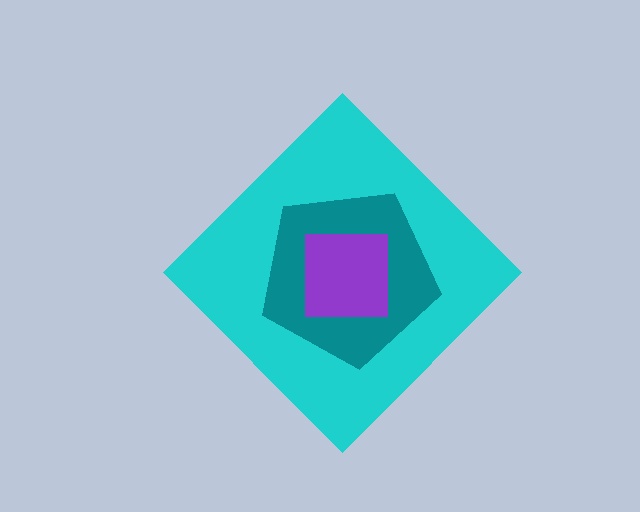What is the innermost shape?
The purple square.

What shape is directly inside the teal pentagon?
The purple square.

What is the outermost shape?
The cyan diamond.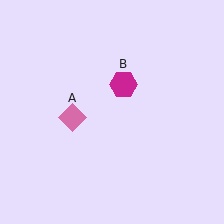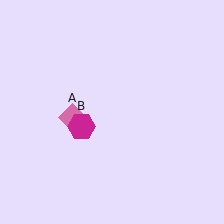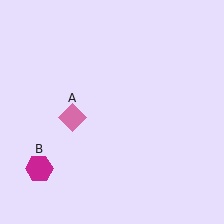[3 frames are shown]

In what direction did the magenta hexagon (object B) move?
The magenta hexagon (object B) moved down and to the left.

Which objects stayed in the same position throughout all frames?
Pink diamond (object A) remained stationary.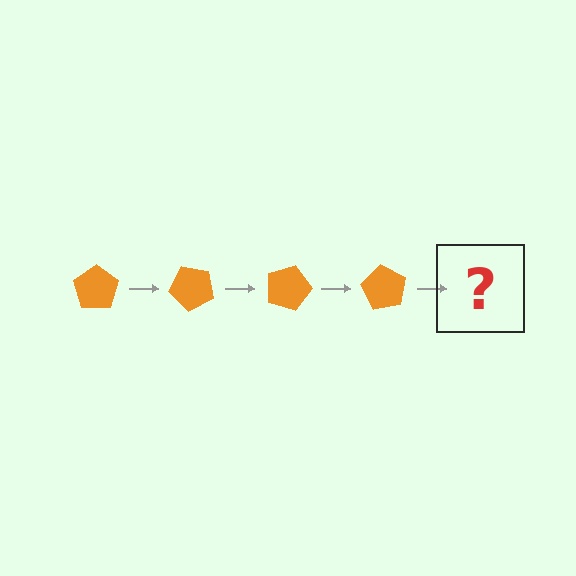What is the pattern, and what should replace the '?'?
The pattern is that the pentagon rotates 45 degrees each step. The '?' should be an orange pentagon rotated 180 degrees.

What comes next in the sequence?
The next element should be an orange pentagon rotated 180 degrees.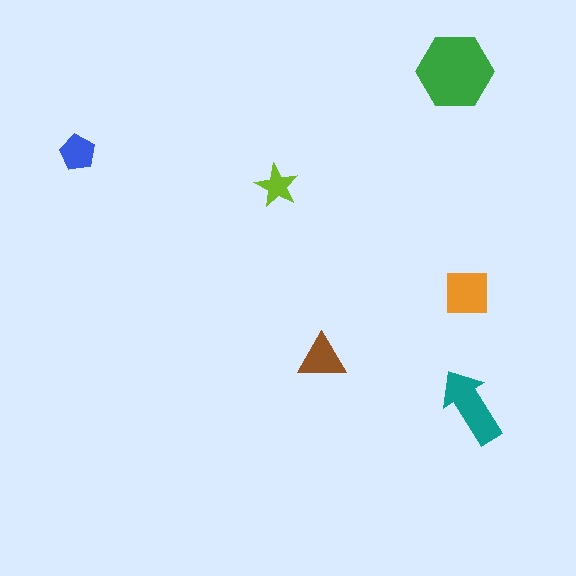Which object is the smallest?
The lime star.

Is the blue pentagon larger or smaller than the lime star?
Larger.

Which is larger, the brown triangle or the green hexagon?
The green hexagon.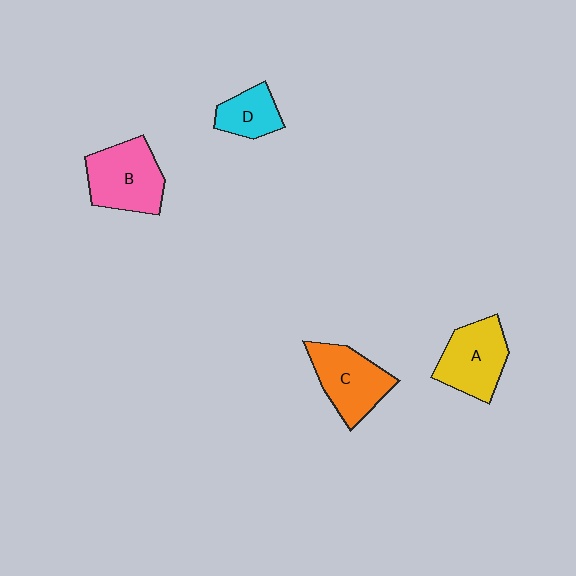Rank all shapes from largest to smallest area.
From largest to smallest: B (pink), C (orange), A (yellow), D (cyan).